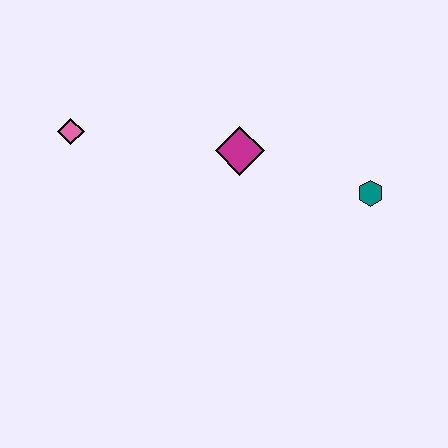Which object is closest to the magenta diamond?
The teal hexagon is closest to the magenta diamond.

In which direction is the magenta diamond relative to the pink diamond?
The magenta diamond is to the right of the pink diamond.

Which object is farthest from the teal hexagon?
The pink diamond is farthest from the teal hexagon.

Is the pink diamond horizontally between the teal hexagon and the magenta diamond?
No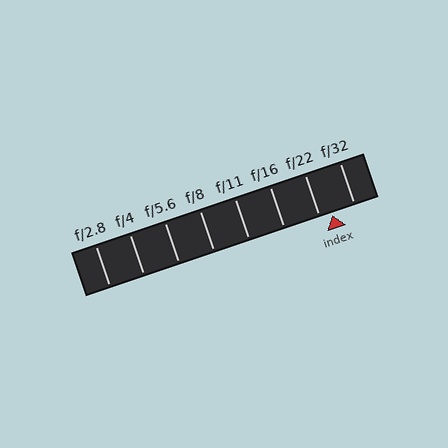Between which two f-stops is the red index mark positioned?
The index mark is between f/22 and f/32.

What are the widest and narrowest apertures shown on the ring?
The widest aperture shown is f/2.8 and the narrowest is f/32.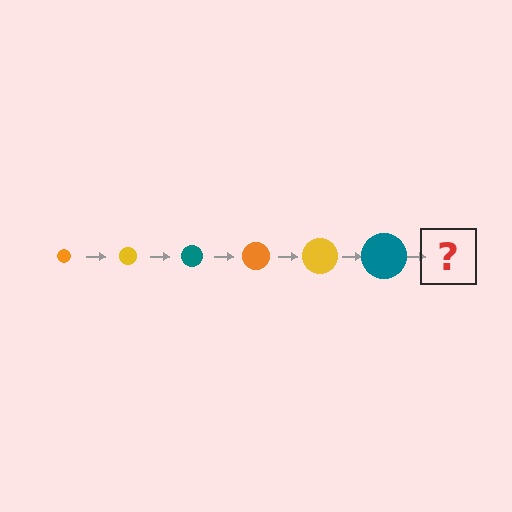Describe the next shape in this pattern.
It should be an orange circle, larger than the previous one.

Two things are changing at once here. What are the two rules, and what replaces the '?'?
The two rules are that the circle grows larger each step and the color cycles through orange, yellow, and teal. The '?' should be an orange circle, larger than the previous one.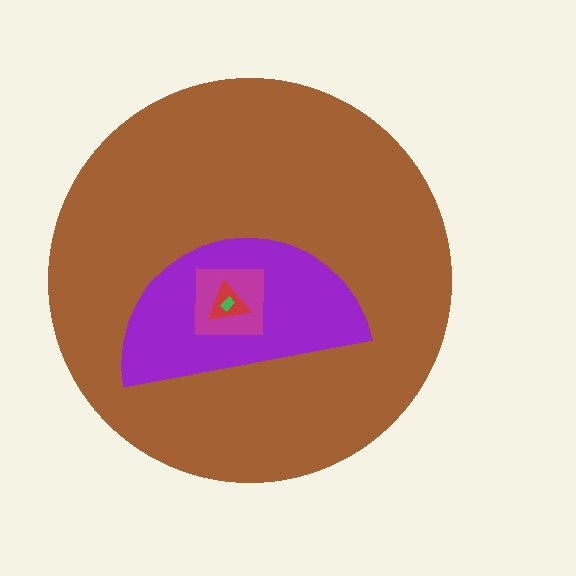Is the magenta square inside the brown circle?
Yes.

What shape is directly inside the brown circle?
The purple semicircle.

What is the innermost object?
The green rectangle.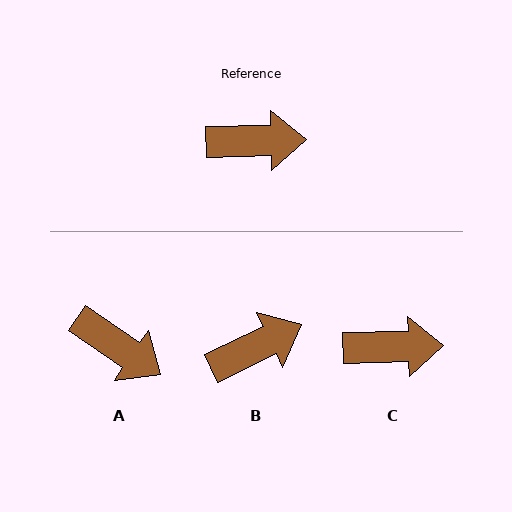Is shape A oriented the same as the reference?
No, it is off by about 36 degrees.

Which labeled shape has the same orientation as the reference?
C.